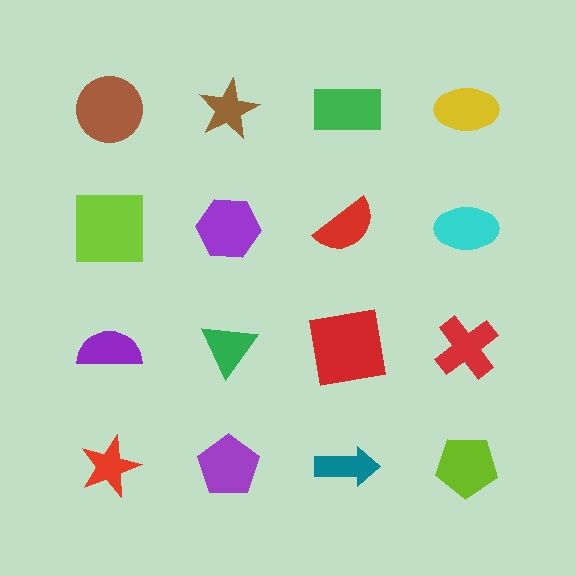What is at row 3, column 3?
A red square.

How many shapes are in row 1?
4 shapes.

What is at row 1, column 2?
A brown star.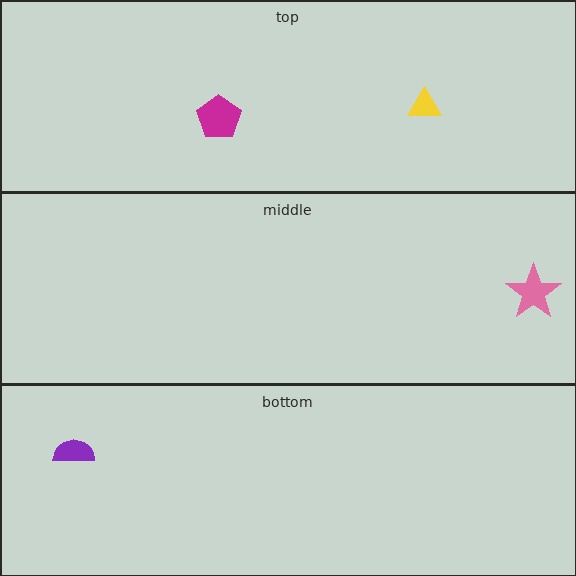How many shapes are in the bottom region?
1.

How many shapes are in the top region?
2.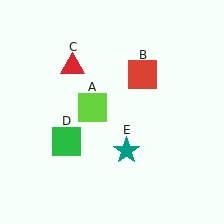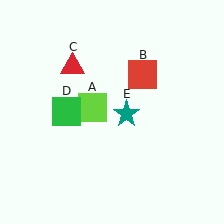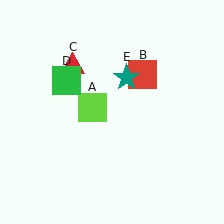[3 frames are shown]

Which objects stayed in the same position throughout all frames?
Lime square (object A) and red square (object B) and red triangle (object C) remained stationary.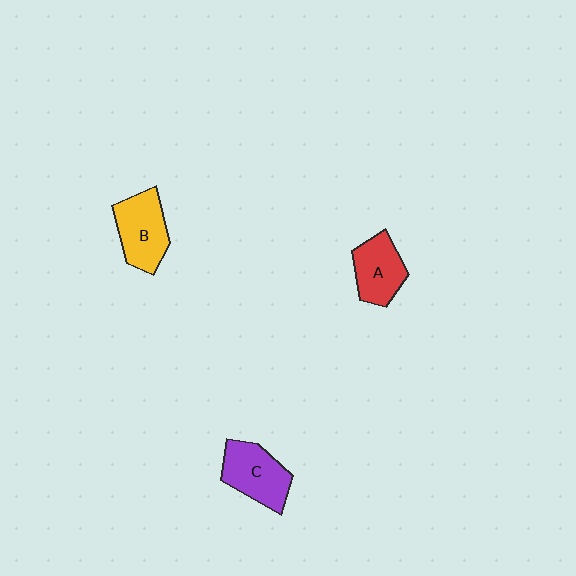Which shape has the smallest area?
Shape A (red).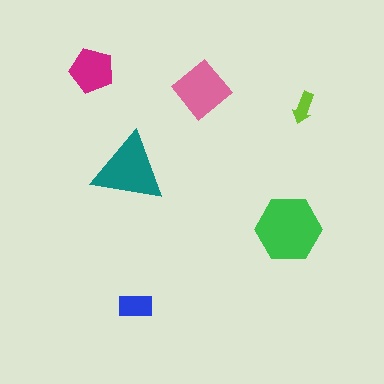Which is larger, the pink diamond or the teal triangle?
The teal triangle.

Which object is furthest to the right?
The lime arrow is rightmost.